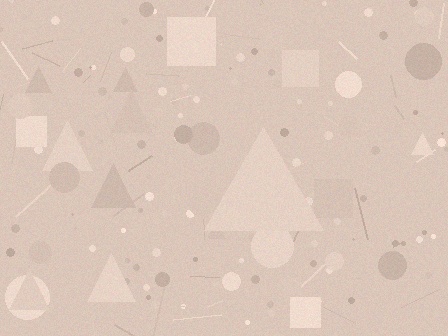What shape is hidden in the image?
A triangle is hidden in the image.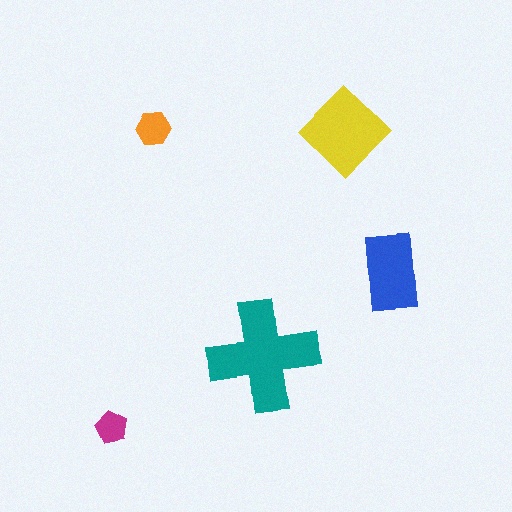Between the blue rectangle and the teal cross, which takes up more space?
The teal cross.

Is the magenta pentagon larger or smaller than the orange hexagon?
Smaller.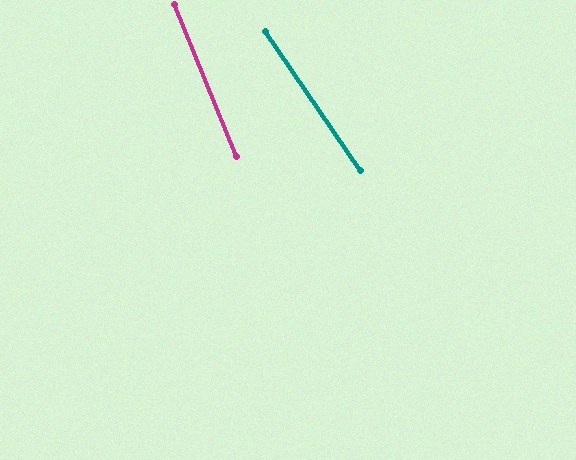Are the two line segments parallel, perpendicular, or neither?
Neither parallel nor perpendicular — they differ by about 12°.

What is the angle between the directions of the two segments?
Approximately 12 degrees.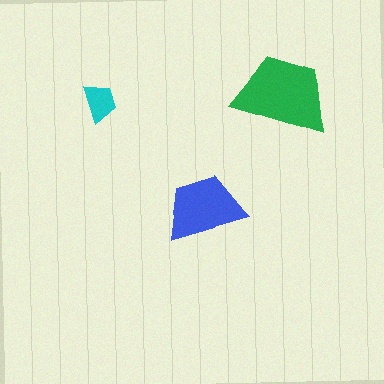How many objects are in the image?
There are 3 objects in the image.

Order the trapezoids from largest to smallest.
the green one, the blue one, the cyan one.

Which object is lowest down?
The blue trapezoid is bottommost.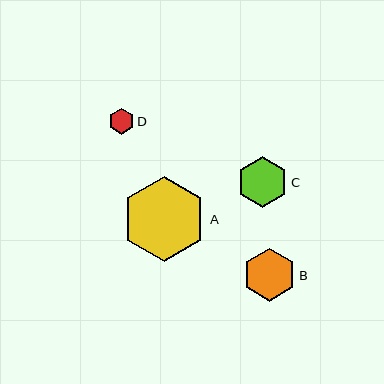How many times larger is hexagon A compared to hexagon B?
Hexagon A is approximately 1.6 times the size of hexagon B.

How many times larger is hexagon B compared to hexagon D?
Hexagon B is approximately 2.0 times the size of hexagon D.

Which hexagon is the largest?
Hexagon A is the largest with a size of approximately 84 pixels.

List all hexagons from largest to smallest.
From largest to smallest: A, B, C, D.